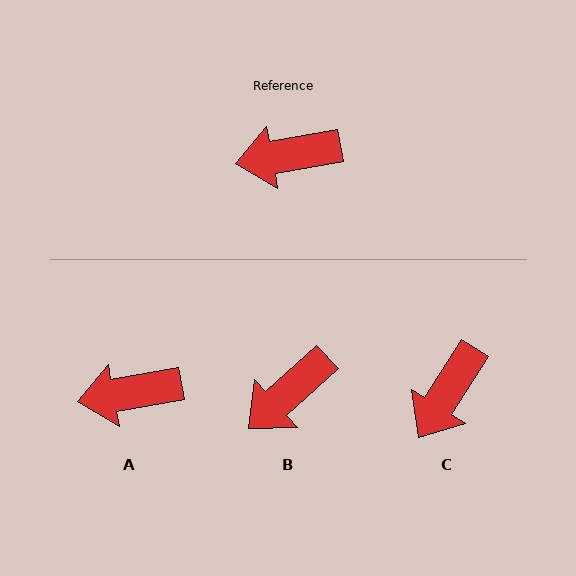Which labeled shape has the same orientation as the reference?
A.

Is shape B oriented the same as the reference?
No, it is off by about 32 degrees.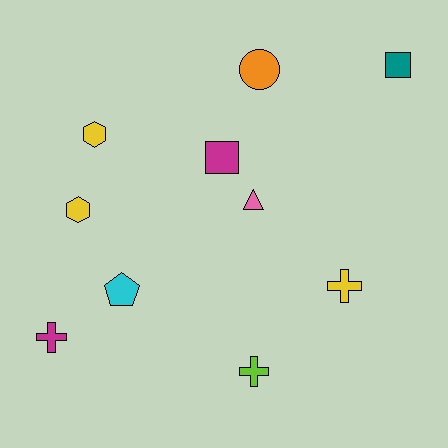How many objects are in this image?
There are 10 objects.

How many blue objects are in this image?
There are no blue objects.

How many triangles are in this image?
There is 1 triangle.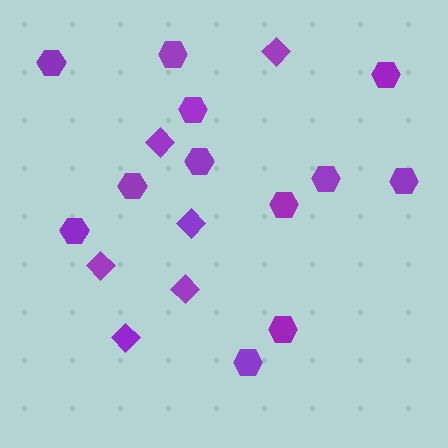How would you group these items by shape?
There are 2 groups: one group of diamonds (6) and one group of hexagons (12).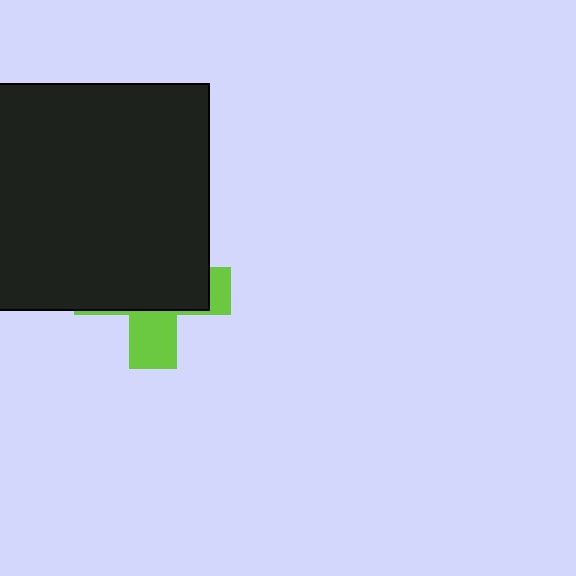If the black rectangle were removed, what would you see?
You would see the complete lime cross.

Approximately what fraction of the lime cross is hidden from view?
Roughly 67% of the lime cross is hidden behind the black rectangle.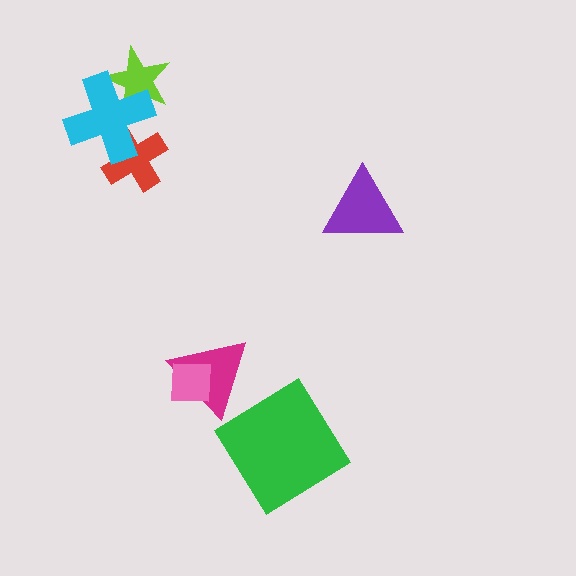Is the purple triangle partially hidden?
No, no other shape covers it.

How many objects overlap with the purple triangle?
0 objects overlap with the purple triangle.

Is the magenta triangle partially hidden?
Yes, it is partially covered by another shape.